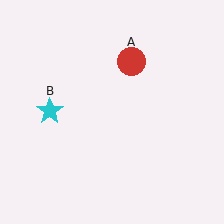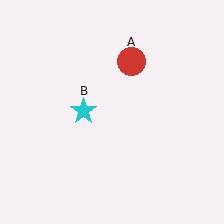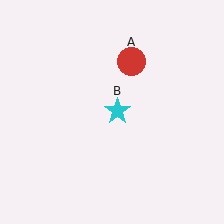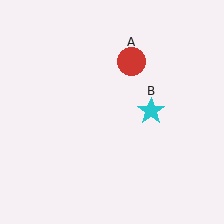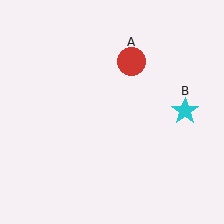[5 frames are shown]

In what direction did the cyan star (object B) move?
The cyan star (object B) moved right.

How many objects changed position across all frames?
1 object changed position: cyan star (object B).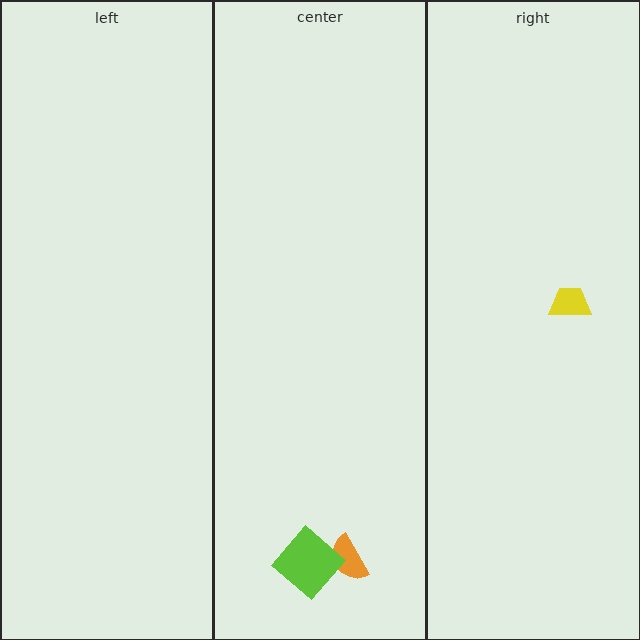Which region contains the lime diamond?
The center region.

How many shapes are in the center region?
2.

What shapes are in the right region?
The yellow trapezoid.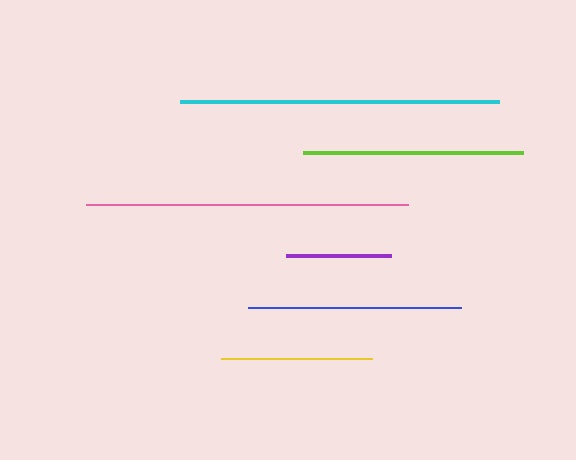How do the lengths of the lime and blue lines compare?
The lime and blue lines are approximately the same length.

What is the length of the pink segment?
The pink segment is approximately 321 pixels long.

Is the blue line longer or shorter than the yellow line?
The blue line is longer than the yellow line.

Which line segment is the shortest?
The purple line is the shortest at approximately 105 pixels.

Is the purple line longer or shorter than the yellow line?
The yellow line is longer than the purple line.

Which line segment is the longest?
The pink line is the longest at approximately 321 pixels.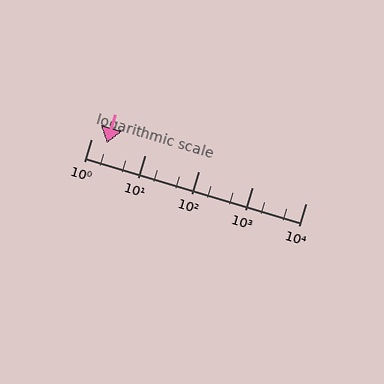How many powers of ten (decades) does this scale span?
The scale spans 4 decades, from 1 to 10000.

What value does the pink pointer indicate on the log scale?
The pointer indicates approximately 2.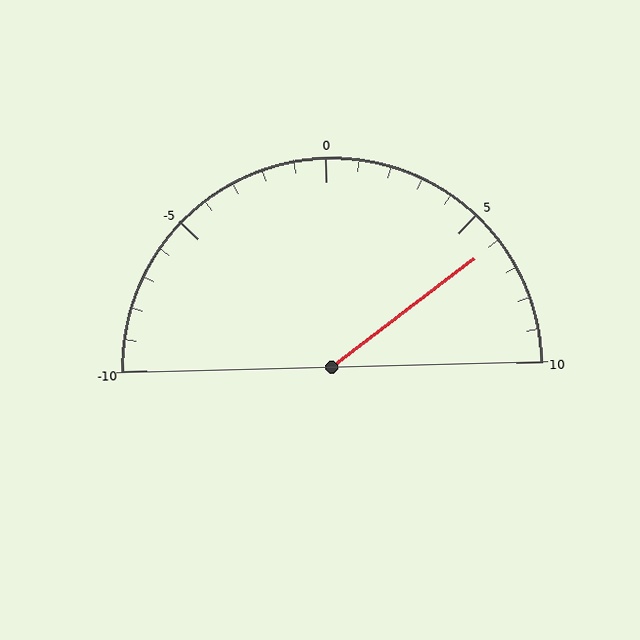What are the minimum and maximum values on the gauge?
The gauge ranges from -10 to 10.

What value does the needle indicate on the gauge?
The needle indicates approximately 6.